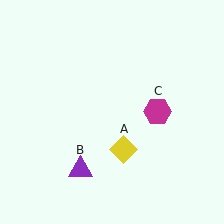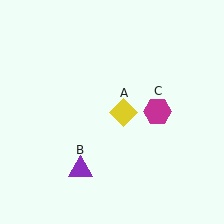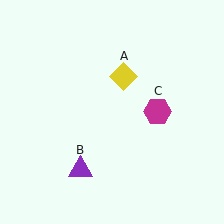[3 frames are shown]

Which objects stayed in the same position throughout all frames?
Purple triangle (object B) and magenta hexagon (object C) remained stationary.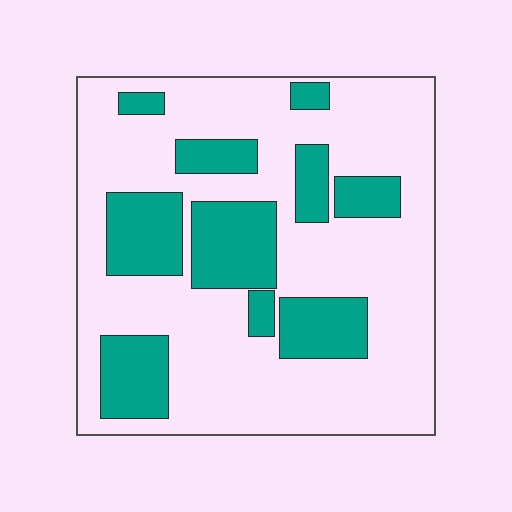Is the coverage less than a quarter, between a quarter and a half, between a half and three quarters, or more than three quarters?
Between a quarter and a half.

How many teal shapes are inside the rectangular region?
10.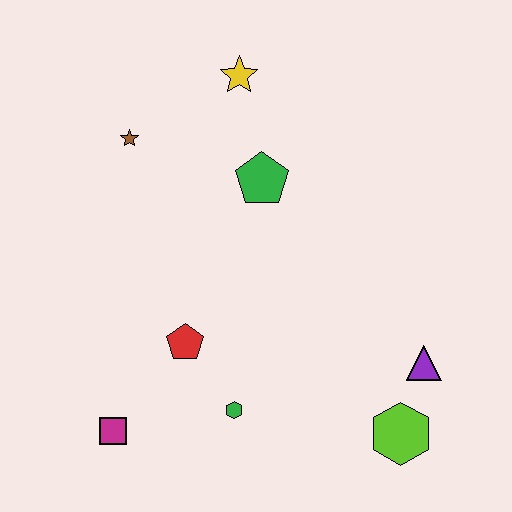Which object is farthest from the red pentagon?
The yellow star is farthest from the red pentagon.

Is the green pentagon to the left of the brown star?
No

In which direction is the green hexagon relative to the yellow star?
The green hexagon is below the yellow star.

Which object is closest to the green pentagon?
The yellow star is closest to the green pentagon.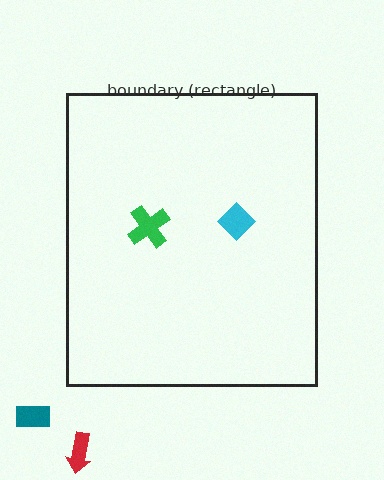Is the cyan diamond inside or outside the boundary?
Inside.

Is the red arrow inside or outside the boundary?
Outside.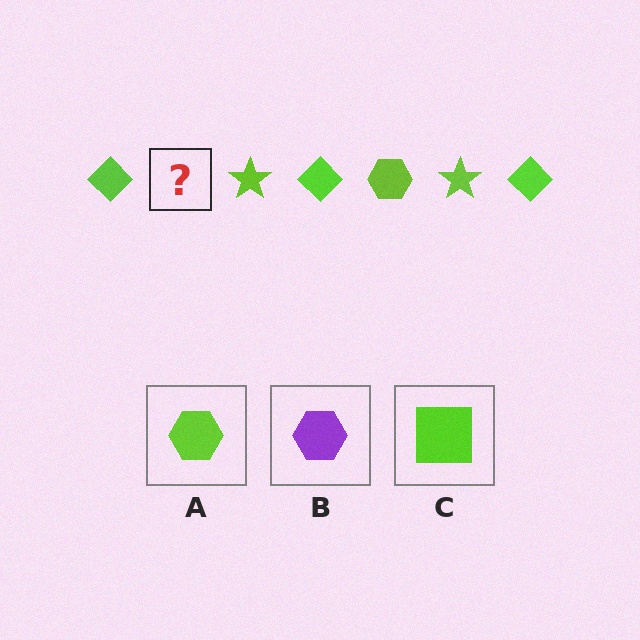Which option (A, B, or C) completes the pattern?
A.